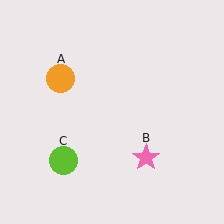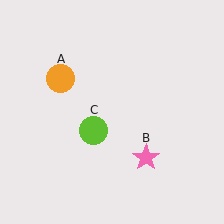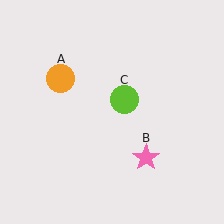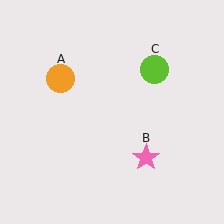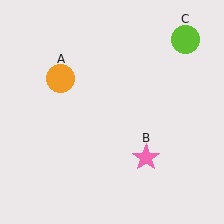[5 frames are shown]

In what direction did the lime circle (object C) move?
The lime circle (object C) moved up and to the right.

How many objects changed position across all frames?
1 object changed position: lime circle (object C).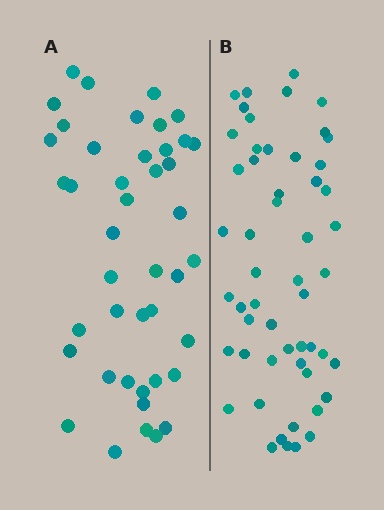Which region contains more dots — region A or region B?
Region B (the right region) has more dots.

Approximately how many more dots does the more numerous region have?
Region B has roughly 10 or so more dots than region A.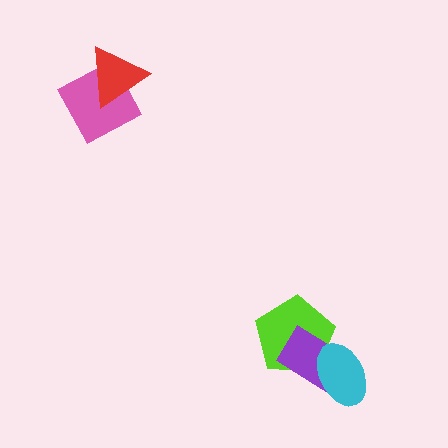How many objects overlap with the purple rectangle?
2 objects overlap with the purple rectangle.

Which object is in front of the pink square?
The red triangle is in front of the pink square.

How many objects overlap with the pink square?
1 object overlaps with the pink square.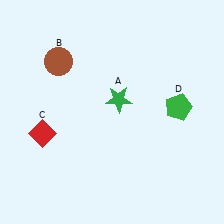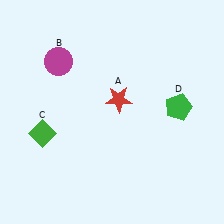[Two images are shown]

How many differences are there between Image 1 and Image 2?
There are 3 differences between the two images.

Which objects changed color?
A changed from green to red. B changed from brown to magenta. C changed from red to green.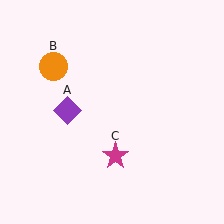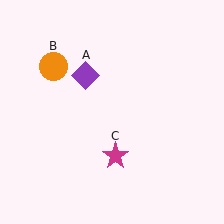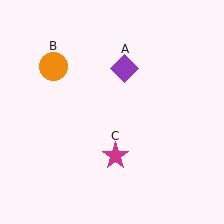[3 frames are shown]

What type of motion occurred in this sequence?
The purple diamond (object A) rotated clockwise around the center of the scene.